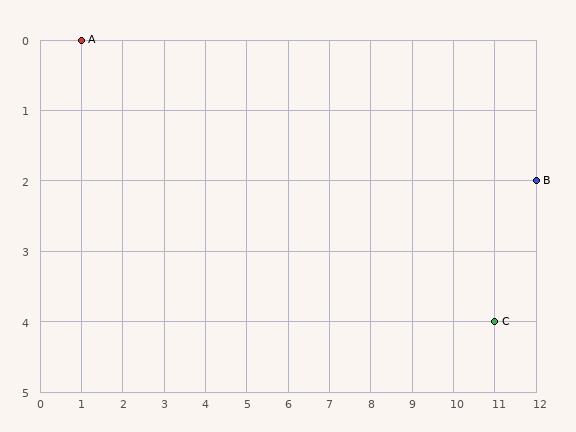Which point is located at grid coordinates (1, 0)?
Point A is at (1, 0).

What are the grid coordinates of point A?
Point A is at grid coordinates (1, 0).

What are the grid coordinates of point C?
Point C is at grid coordinates (11, 4).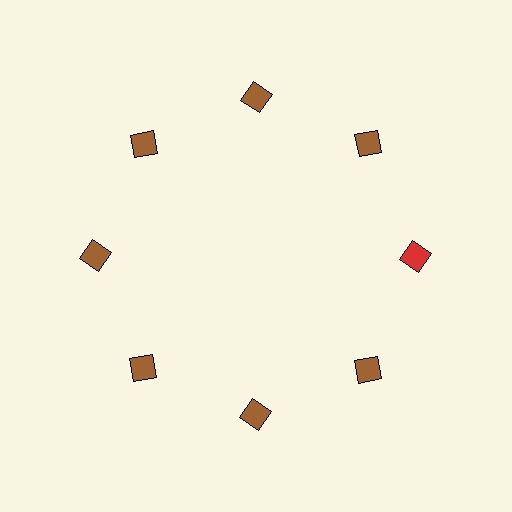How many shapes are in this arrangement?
There are 8 shapes arranged in a ring pattern.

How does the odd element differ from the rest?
It has a different color: red instead of brown.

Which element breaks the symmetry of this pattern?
The red square at roughly the 3 o'clock position breaks the symmetry. All other shapes are brown squares.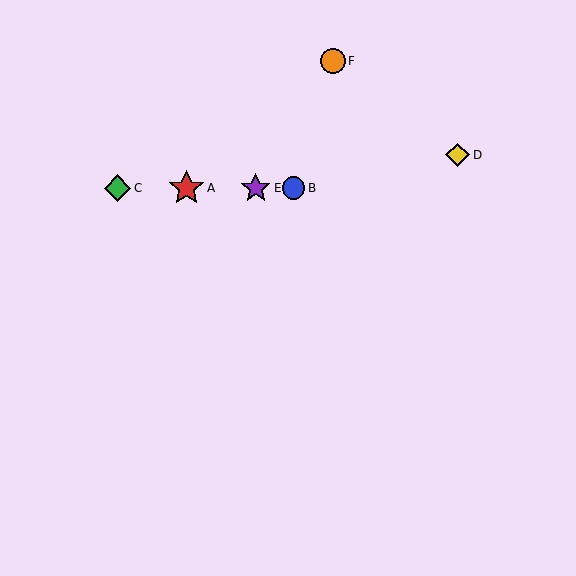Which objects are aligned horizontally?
Objects A, B, C, E are aligned horizontally.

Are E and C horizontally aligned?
Yes, both are at y≈188.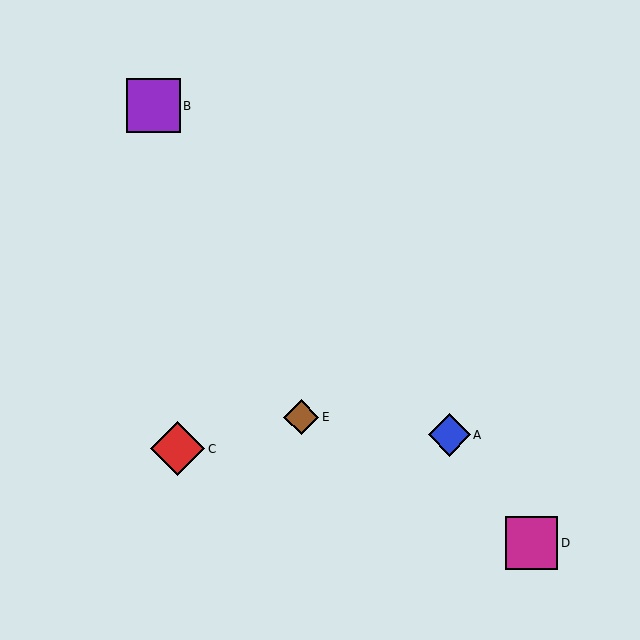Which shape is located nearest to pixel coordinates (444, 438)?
The blue diamond (labeled A) at (449, 435) is nearest to that location.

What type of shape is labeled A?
Shape A is a blue diamond.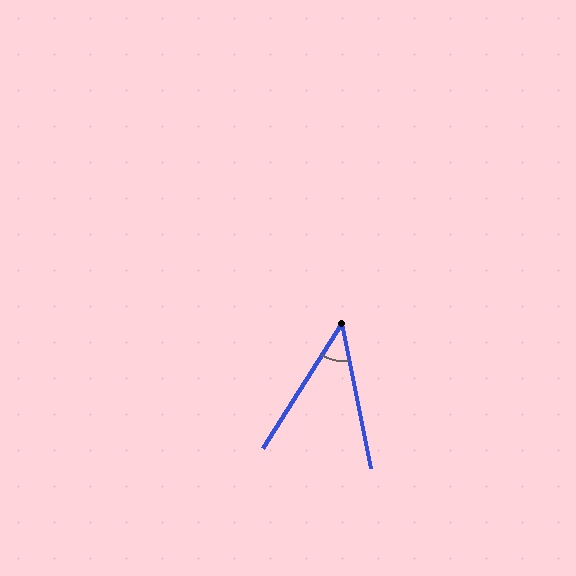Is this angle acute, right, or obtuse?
It is acute.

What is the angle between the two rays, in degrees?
Approximately 43 degrees.